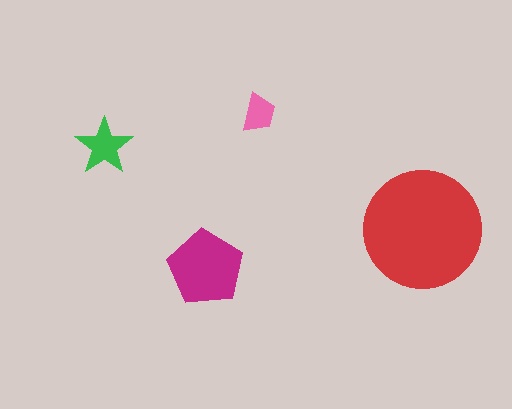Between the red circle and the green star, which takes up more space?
The red circle.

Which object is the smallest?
The pink trapezoid.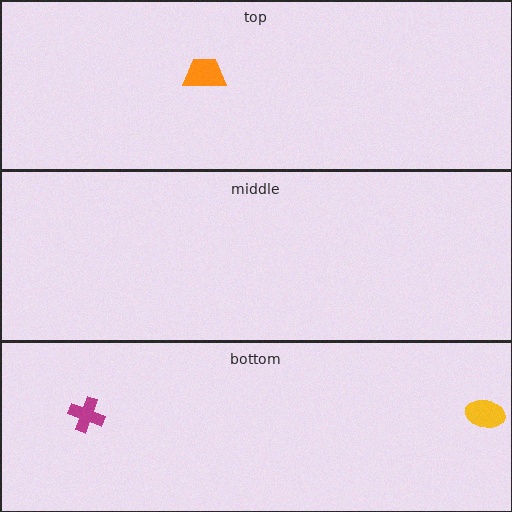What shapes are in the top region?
The orange trapezoid.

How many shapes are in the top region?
1.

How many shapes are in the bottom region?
2.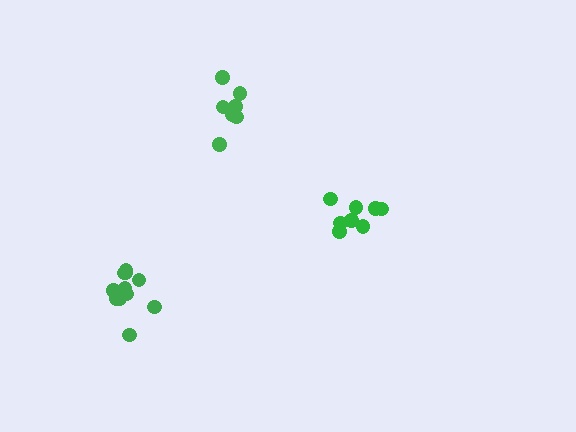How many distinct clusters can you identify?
There are 3 distinct clusters.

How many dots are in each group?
Group 1: 8 dots, Group 2: 11 dots, Group 3: 8 dots (27 total).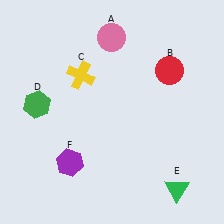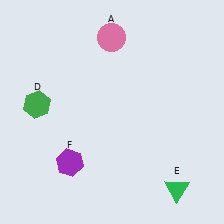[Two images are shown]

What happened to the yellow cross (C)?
The yellow cross (C) was removed in Image 2. It was in the top-left area of Image 1.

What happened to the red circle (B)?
The red circle (B) was removed in Image 2. It was in the top-right area of Image 1.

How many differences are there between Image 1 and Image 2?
There are 2 differences between the two images.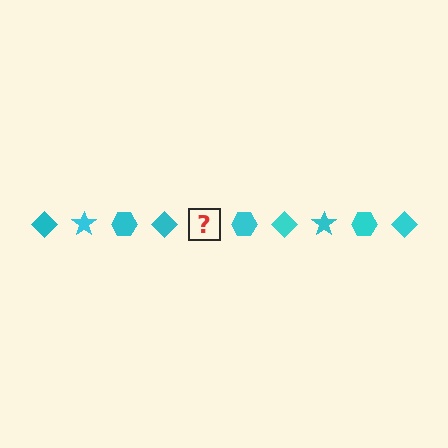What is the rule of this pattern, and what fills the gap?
The rule is that the pattern cycles through diamond, star, hexagon shapes in cyan. The gap should be filled with a cyan star.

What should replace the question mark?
The question mark should be replaced with a cyan star.